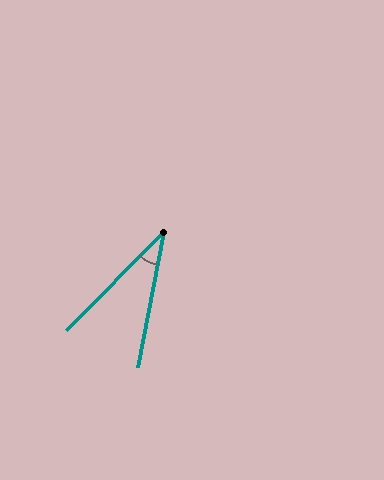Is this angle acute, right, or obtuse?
It is acute.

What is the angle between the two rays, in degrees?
Approximately 34 degrees.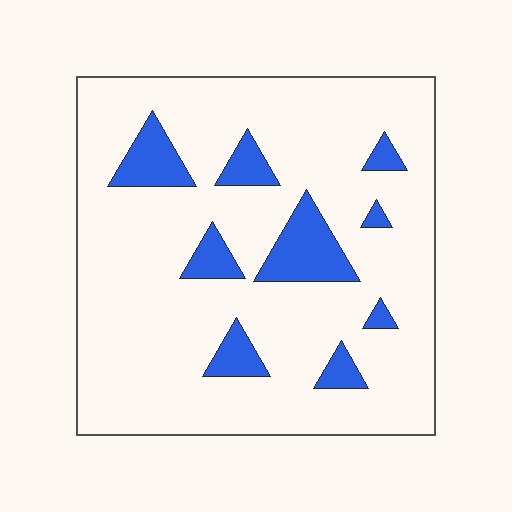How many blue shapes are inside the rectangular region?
9.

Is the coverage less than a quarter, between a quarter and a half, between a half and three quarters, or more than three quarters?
Less than a quarter.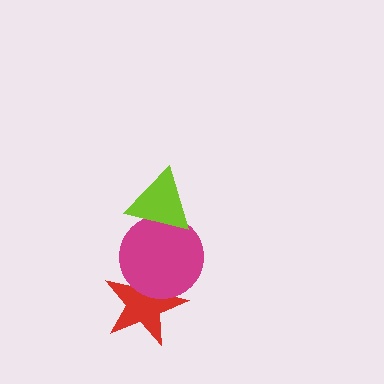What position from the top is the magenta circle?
The magenta circle is 2nd from the top.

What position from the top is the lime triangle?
The lime triangle is 1st from the top.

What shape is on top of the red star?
The magenta circle is on top of the red star.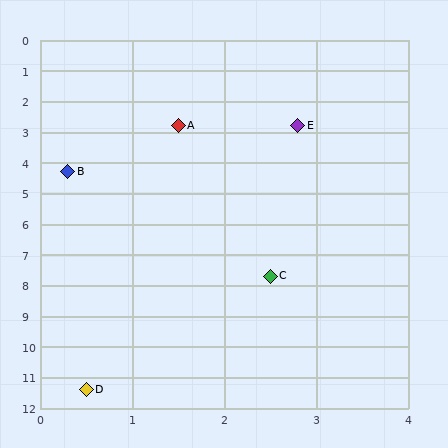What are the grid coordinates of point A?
Point A is at approximately (1.5, 2.8).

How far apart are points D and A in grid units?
Points D and A are about 8.7 grid units apart.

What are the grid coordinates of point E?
Point E is at approximately (2.8, 2.8).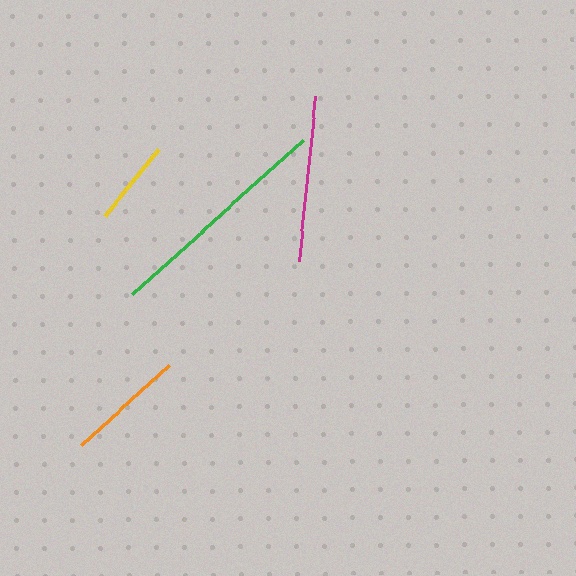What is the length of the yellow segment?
The yellow segment is approximately 85 pixels long.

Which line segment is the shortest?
The yellow line is the shortest at approximately 85 pixels.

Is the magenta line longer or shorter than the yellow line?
The magenta line is longer than the yellow line.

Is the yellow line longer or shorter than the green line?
The green line is longer than the yellow line.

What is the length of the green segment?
The green segment is approximately 230 pixels long.